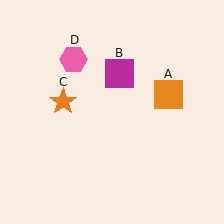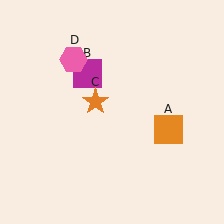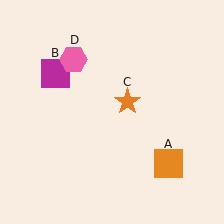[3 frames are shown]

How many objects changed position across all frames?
3 objects changed position: orange square (object A), magenta square (object B), orange star (object C).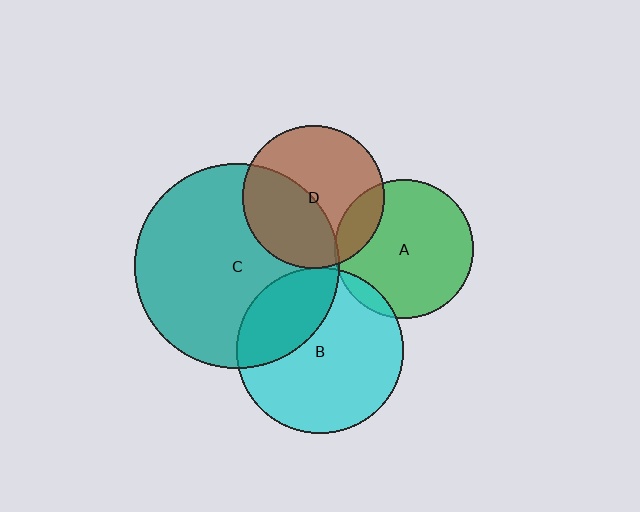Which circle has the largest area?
Circle C (teal).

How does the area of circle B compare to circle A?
Approximately 1.4 times.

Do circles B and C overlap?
Yes.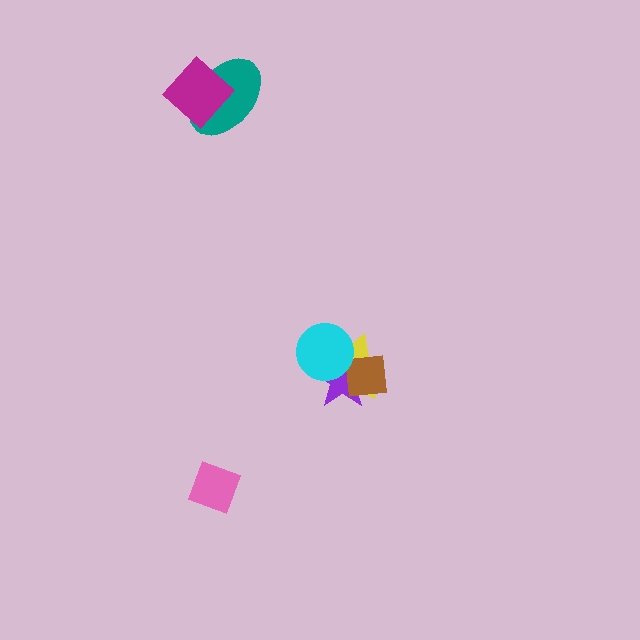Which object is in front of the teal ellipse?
The magenta diamond is in front of the teal ellipse.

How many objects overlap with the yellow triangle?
3 objects overlap with the yellow triangle.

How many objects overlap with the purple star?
3 objects overlap with the purple star.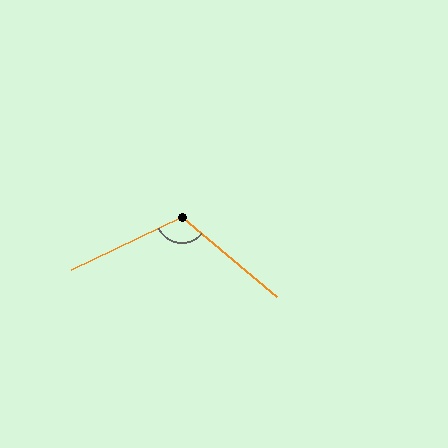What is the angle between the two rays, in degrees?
Approximately 114 degrees.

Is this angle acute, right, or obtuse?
It is obtuse.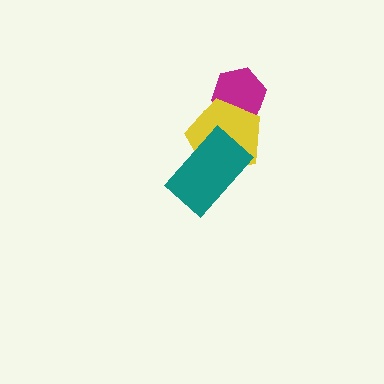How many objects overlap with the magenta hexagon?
1 object overlaps with the magenta hexagon.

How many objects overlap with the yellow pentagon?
2 objects overlap with the yellow pentagon.